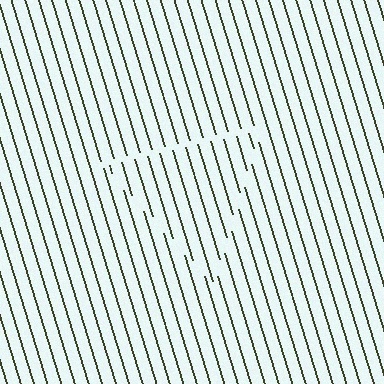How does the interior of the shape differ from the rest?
The interior of the shape contains the same grating, shifted by half a period — the contour is defined by the phase discontinuity where line-ends from the inner and outer gratings abut.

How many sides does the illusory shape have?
3 sides — the line-ends trace a triangle.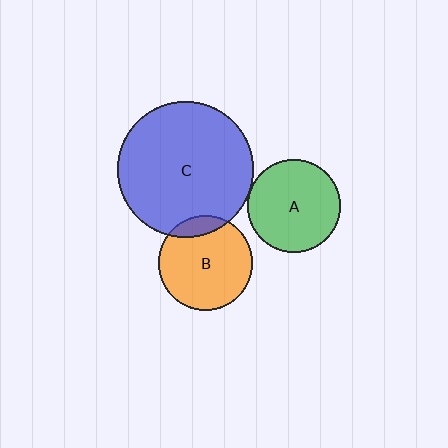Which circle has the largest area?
Circle C (blue).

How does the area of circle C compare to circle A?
Approximately 2.1 times.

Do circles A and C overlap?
Yes.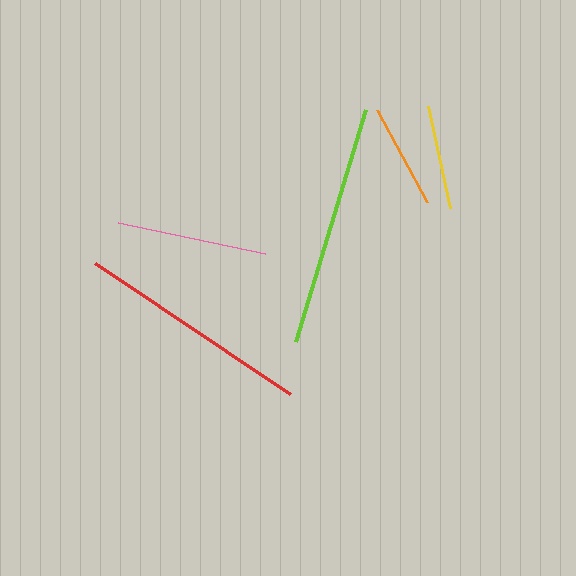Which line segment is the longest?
The lime line is the longest at approximately 242 pixels.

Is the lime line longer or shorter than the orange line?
The lime line is longer than the orange line.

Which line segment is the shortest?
The yellow line is the shortest at approximately 104 pixels.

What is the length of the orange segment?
The orange segment is approximately 105 pixels long.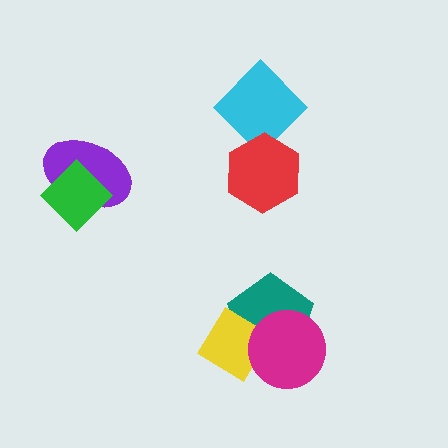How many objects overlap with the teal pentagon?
2 objects overlap with the teal pentagon.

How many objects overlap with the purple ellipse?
1 object overlaps with the purple ellipse.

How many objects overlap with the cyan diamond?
1 object overlaps with the cyan diamond.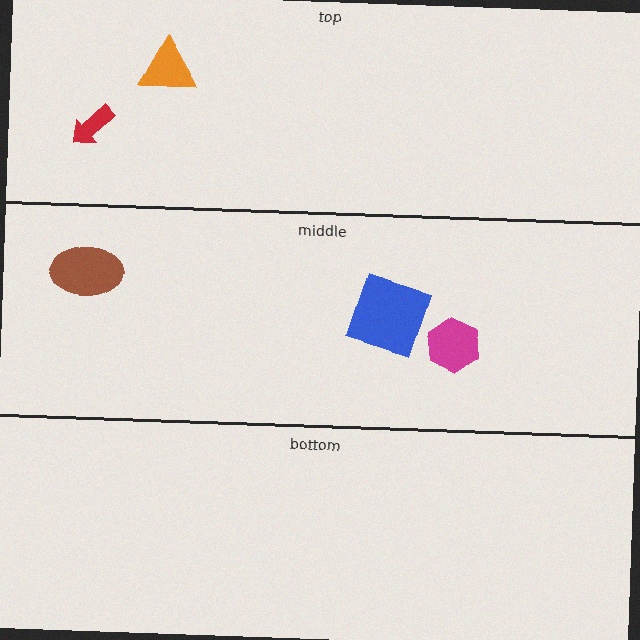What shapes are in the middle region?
The magenta hexagon, the brown ellipse, the blue square.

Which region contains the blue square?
The middle region.